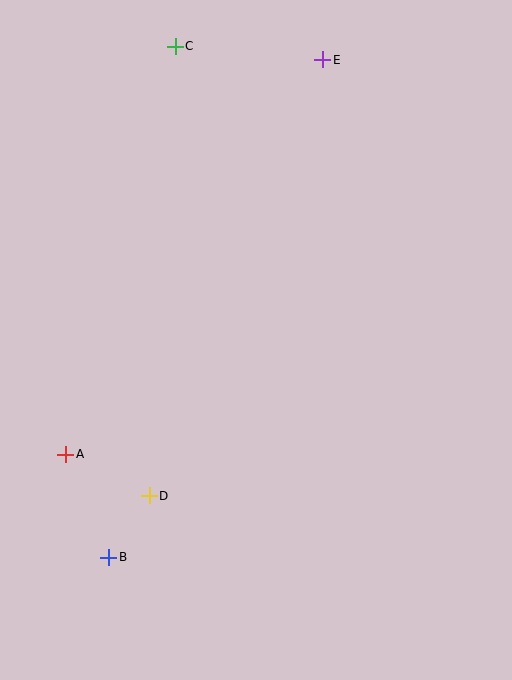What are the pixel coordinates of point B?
Point B is at (109, 557).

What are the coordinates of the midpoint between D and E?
The midpoint between D and E is at (236, 278).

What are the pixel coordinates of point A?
Point A is at (66, 454).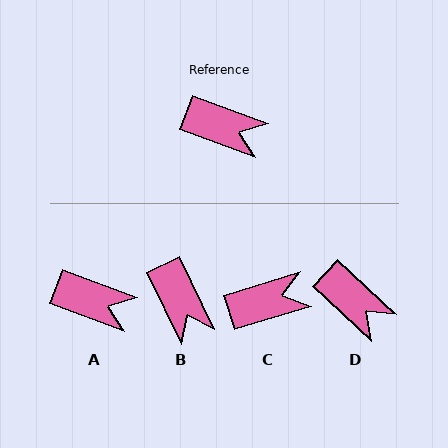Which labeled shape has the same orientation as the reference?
A.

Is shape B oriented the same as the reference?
No, it is off by about 43 degrees.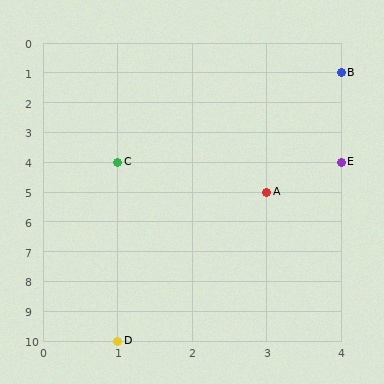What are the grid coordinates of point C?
Point C is at grid coordinates (1, 4).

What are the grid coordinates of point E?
Point E is at grid coordinates (4, 4).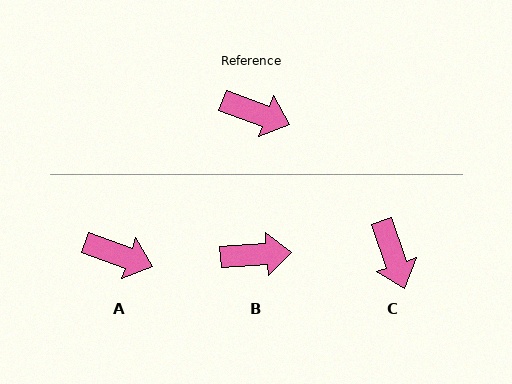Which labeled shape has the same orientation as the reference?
A.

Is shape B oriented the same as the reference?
No, it is off by about 24 degrees.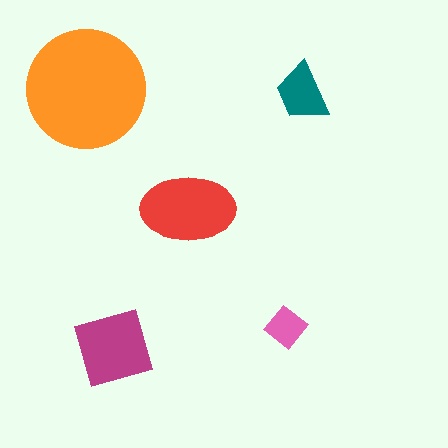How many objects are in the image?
There are 5 objects in the image.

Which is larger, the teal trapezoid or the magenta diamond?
The magenta diamond.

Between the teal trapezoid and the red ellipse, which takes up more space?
The red ellipse.